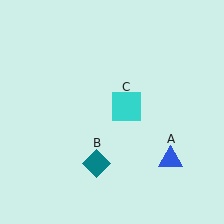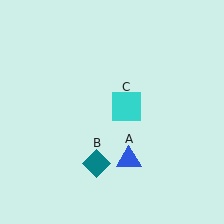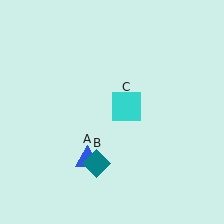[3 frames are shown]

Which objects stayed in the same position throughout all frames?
Teal diamond (object B) and cyan square (object C) remained stationary.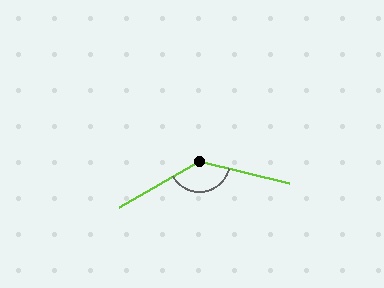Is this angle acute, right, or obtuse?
It is obtuse.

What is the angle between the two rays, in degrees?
Approximately 136 degrees.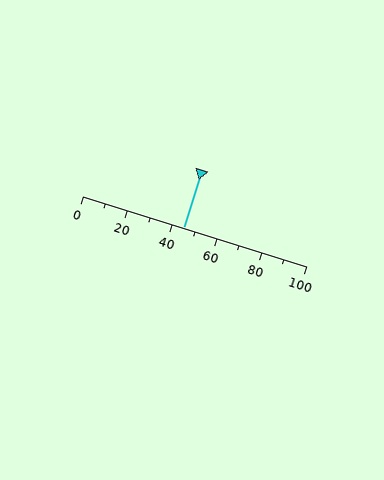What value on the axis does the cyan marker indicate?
The marker indicates approximately 45.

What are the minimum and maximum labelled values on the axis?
The axis runs from 0 to 100.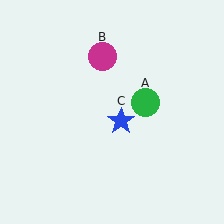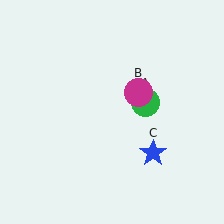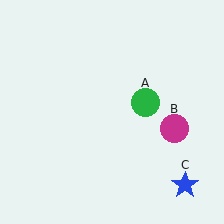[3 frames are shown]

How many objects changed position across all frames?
2 objects changed position: magenta circle (object B), blue star (object C).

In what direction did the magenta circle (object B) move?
The magenta circle (object B) moved down and to the right.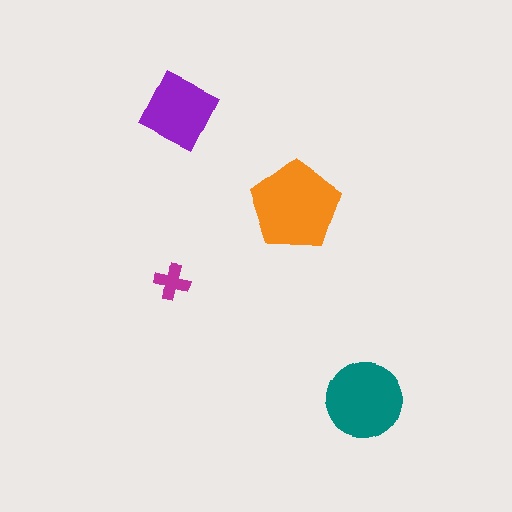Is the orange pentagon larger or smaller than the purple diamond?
Larger.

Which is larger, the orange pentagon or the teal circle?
The orange pentagon.